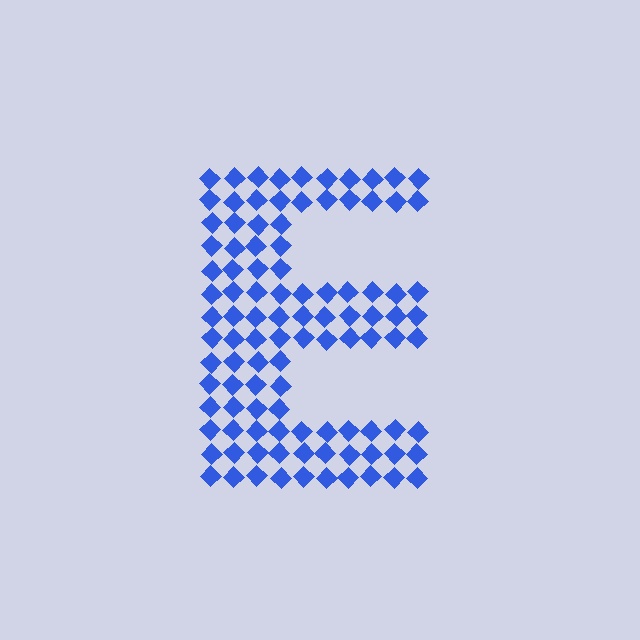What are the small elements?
The small elements are diamonds.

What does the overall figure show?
The overall figure shows the letter E.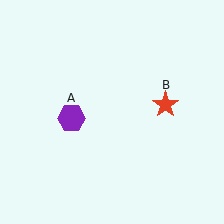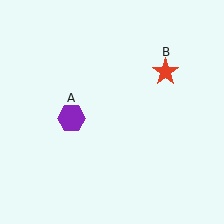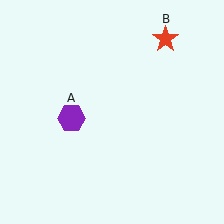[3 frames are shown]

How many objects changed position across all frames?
1 object changed position: red star (object B).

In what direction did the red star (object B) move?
The red star (object B) moved up.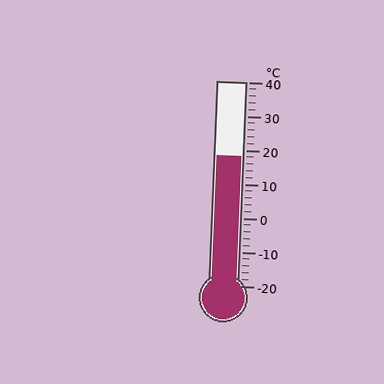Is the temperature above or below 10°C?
The temperature is above 10°C.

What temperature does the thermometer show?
The thermometer shows approximately 18°C.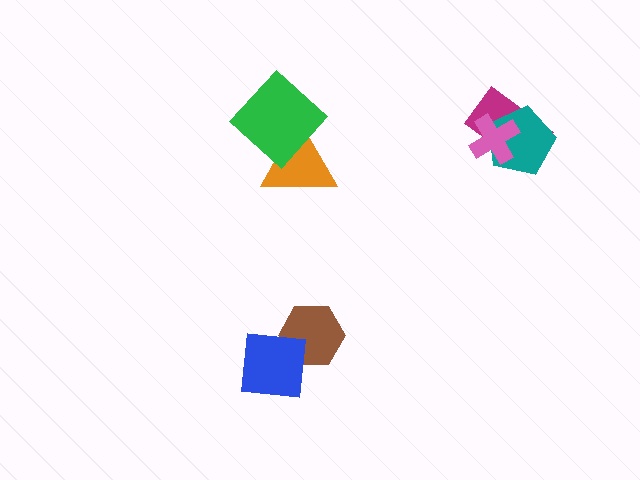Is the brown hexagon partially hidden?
Yes, it is partially covered by another shape.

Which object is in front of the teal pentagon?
The pink cross is in front of the teal pentagon.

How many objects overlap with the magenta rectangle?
2 objects overlap with the magenta rectangle.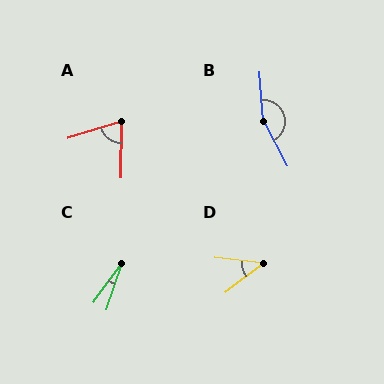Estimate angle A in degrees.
Approximately 72 degrees.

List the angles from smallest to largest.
C (17°), D (45°), A (72°), B (156°).